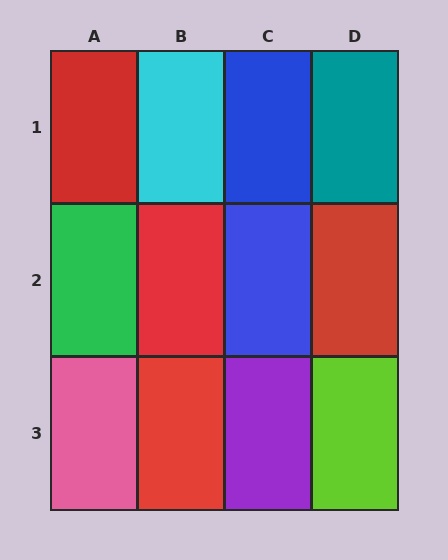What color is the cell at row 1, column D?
Teal.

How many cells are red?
4 cells are red.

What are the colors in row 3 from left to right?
Pink, red, purple, lime.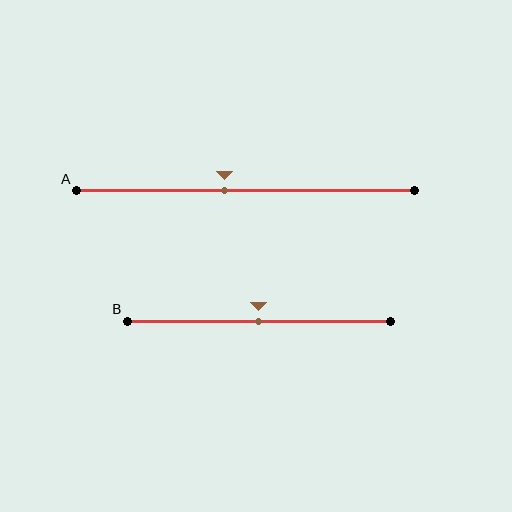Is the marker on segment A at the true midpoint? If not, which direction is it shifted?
No, the marker on segment A is shifted to the left by about 6% of the segment length.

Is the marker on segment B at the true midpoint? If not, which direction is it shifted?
Yes, the marker on segment B is at the true midpoint.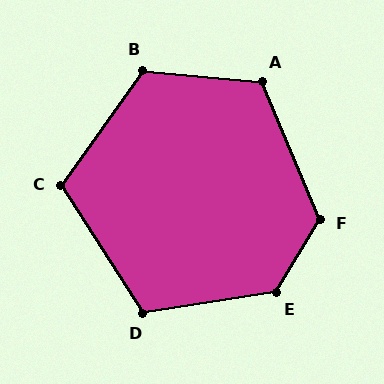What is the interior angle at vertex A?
Approximately 118 degrees (obtuse).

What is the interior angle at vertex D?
Approximately 114 degrees (obtuse).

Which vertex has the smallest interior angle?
C, at approximately 112 degrees.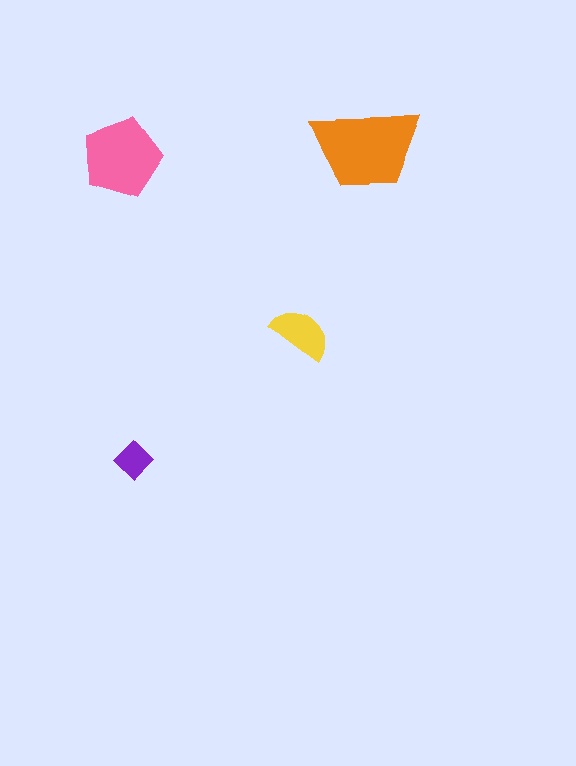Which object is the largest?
The orange trapezoid.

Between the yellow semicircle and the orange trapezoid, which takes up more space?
The orange trapezoid.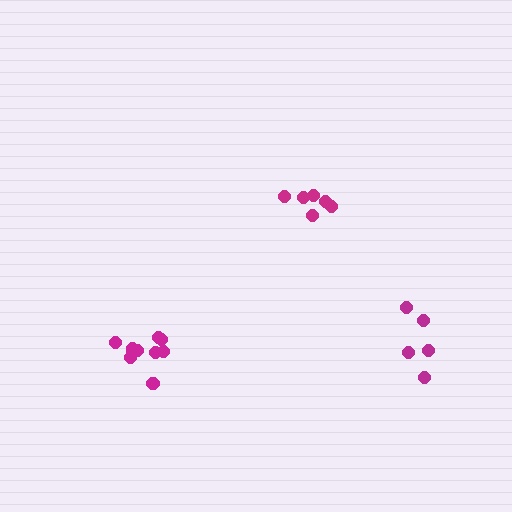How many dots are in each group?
Group 1: 5 dots, Group 2: 10 dots, Group 3: 6 dots (21 total).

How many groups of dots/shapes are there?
There are 3 groups.